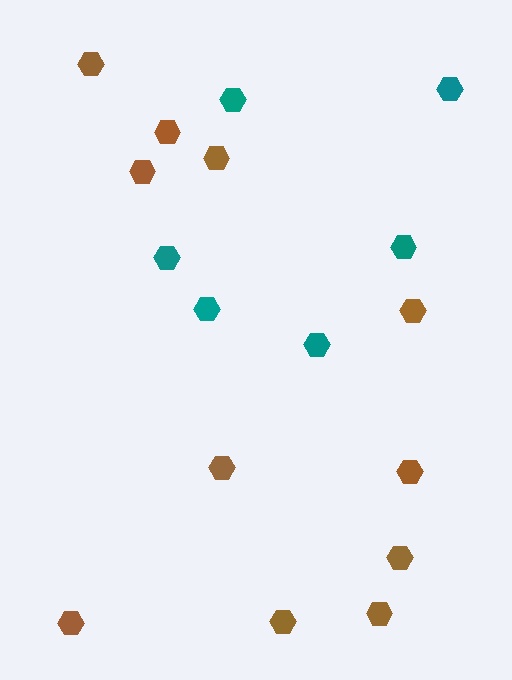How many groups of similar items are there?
There are 2 groups: one group of teal hexagons (6) and one group of brown hexagons (11).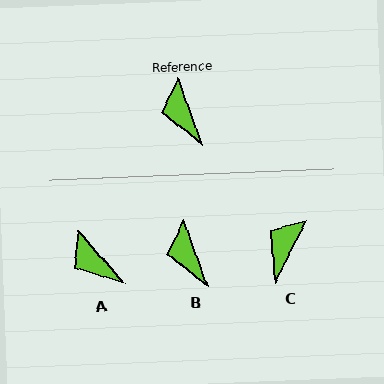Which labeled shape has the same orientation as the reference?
B.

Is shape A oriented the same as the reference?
No, it is off by about 21 degrees.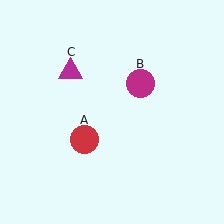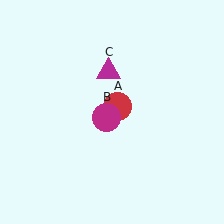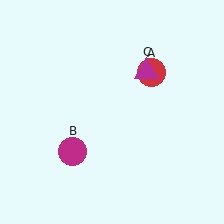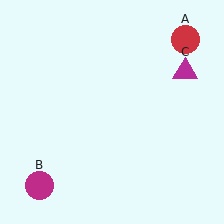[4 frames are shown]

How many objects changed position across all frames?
3 objects changed position: red circle (object A), magenta circle (object B), magenta triangle (object C).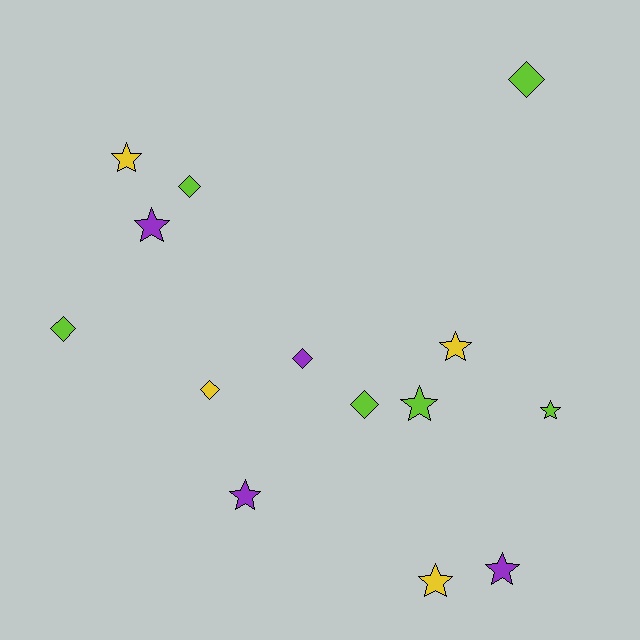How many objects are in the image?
There are 14 objects.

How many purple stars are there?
There are 3 purple stars.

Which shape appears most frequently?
Star, with 8 objects.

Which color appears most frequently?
Lime, with 6 objects.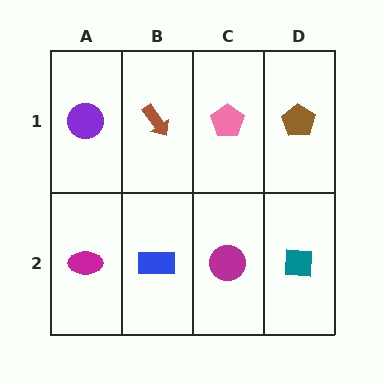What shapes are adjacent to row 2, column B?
A brown arrow (row 1, column B), a magenta ellipse (row 2, column A), a magenta circle (row 2, column C).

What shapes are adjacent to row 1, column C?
A magenta circle (row 2, column C), a brown arrow (row 1, column B), a brown pentagon (row 1, column D).